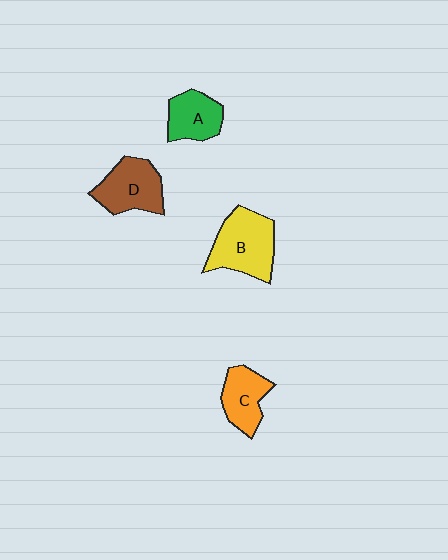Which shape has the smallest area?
Shape A (green).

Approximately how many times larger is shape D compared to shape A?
Approximately 1.3 times.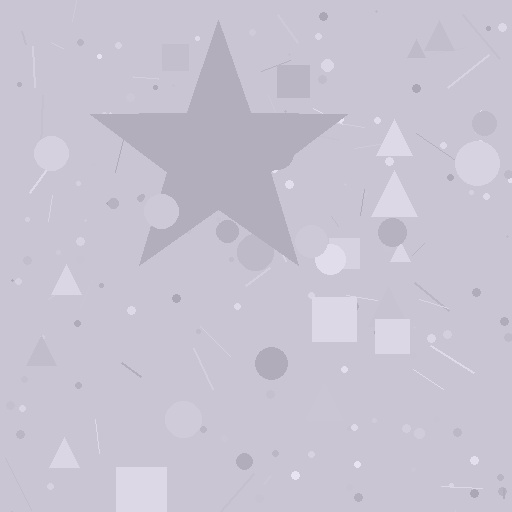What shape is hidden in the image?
A star is hidden in the image.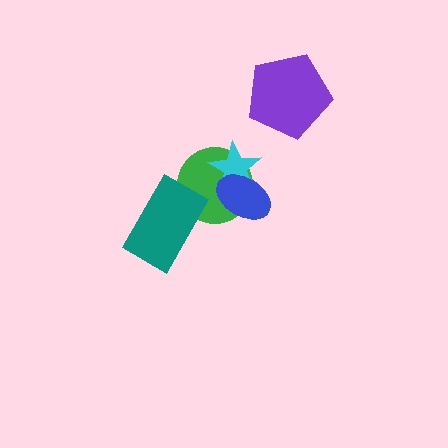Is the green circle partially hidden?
Yes, it is partially covered by another shape.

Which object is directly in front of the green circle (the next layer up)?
The cyan star is directly in front of the green circle.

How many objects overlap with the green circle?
3 objects overlap with the green circle.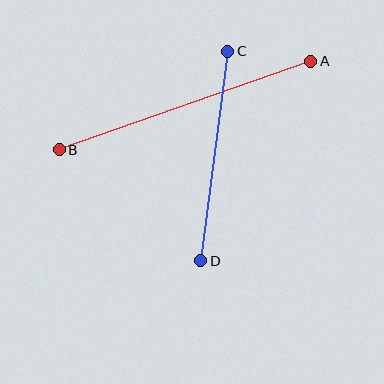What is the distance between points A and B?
The distance is approximately 267 pixels.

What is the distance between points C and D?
The distance is approximately 211 pixels.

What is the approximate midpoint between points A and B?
The midpoint is at approximately (185, 105) pixels.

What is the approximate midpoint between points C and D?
The midpoint is at approximately (214, 156) pixels.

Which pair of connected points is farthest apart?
Points A and B are farthest apart.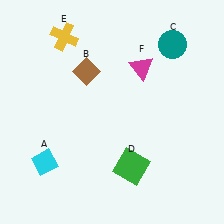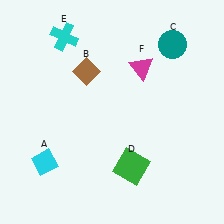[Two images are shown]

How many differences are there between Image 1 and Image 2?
There is 1 difference between the two images.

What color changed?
The cross (E) changed from yellow in Image 1 to cyan in Image 2.